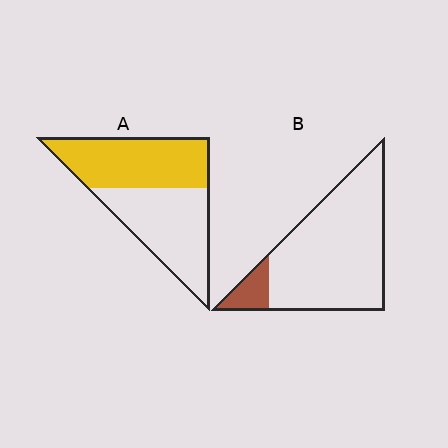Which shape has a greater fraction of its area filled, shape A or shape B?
Shape A.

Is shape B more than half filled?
No.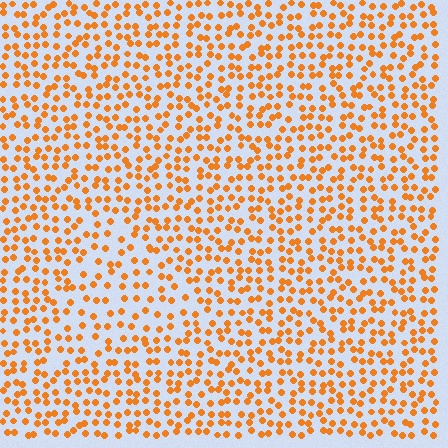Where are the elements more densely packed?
The elements are more densely packed outside the triangle boundary.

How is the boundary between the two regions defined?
The boundary is defined by a change in element density (approximately 1.6x ratio). All elements are the same color, size, and shape.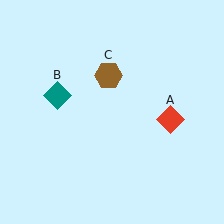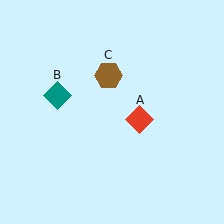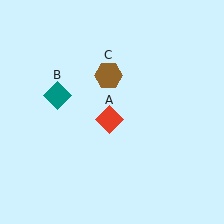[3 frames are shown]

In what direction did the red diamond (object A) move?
The red diamond (object A) moved left.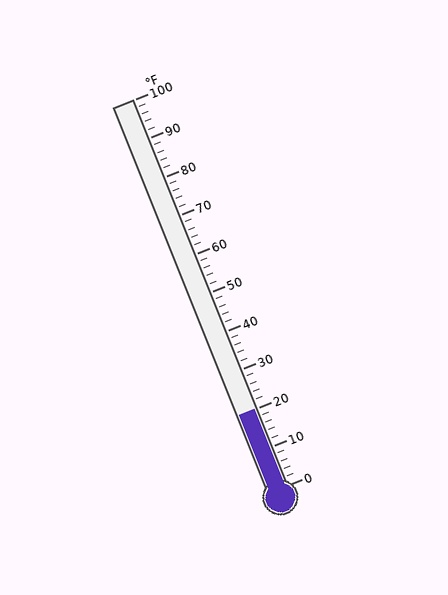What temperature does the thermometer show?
The thermometer shows approximately 20°F.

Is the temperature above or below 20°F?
The temperature is at 20°F.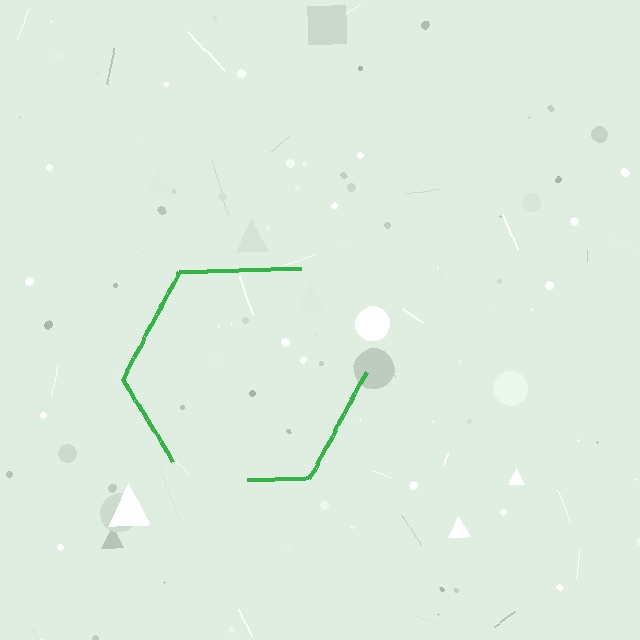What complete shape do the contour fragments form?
The contour fragments form a hexagon.